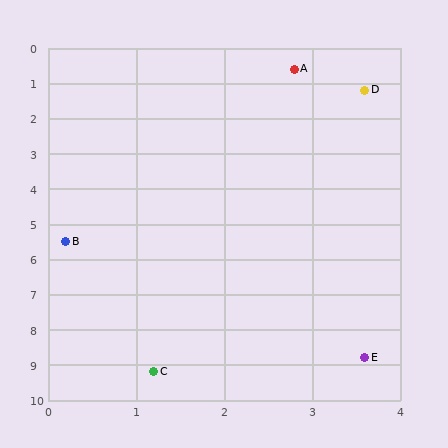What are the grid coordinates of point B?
Point B is at approximately (0.2, 5.5).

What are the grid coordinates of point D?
Point D is at approximately (3.6, 1.2).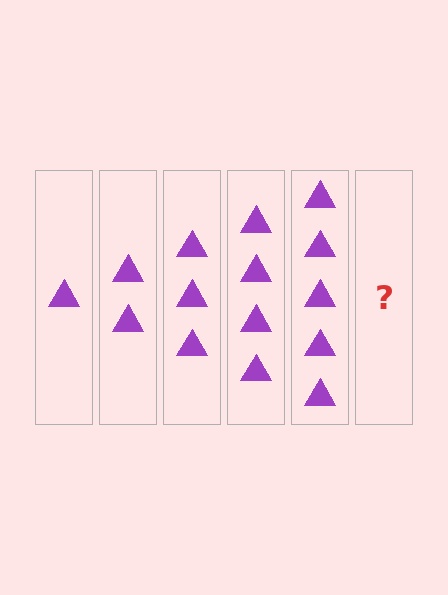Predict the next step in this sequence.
The next step is 6 triangles.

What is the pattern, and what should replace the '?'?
The pattern is that each step adds one more triangle. The '?' should be 6 triangles.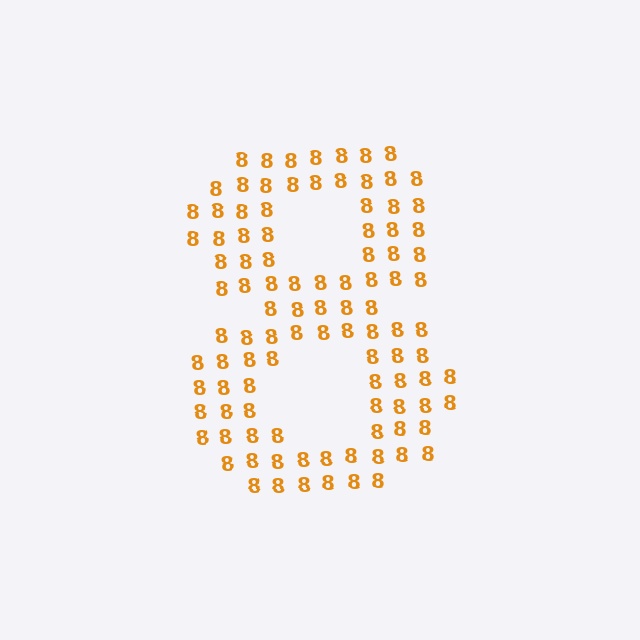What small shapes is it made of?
It is made of small digit 8's.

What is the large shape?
The large shape is the digit 8.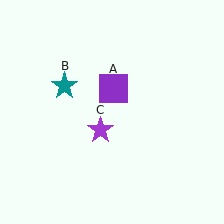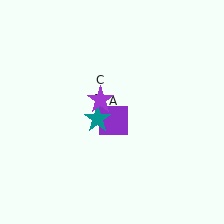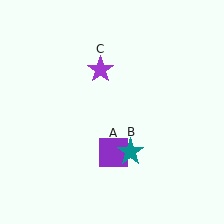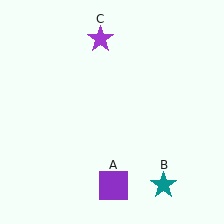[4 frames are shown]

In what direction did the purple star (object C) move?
The purple star (object C) moved up.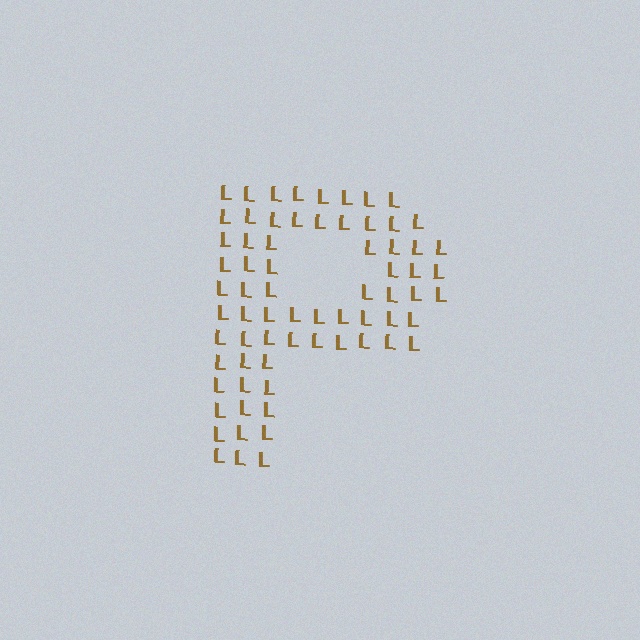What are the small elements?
The small elements are letter L's.